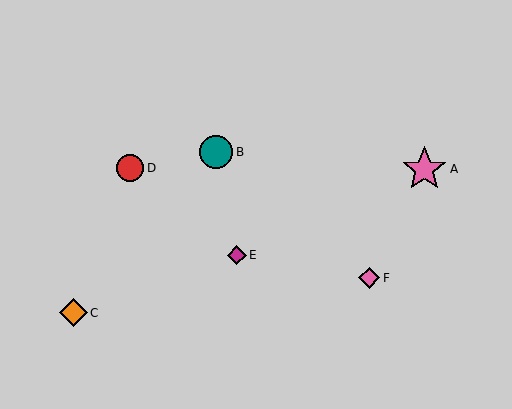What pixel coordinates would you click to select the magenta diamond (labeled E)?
Click at (237, 255) to select the magenta diamond E.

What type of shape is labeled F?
Shape F is a pink diamond.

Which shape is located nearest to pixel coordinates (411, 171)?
The pink star (labeled A) at (424, 169) is nearest to that location.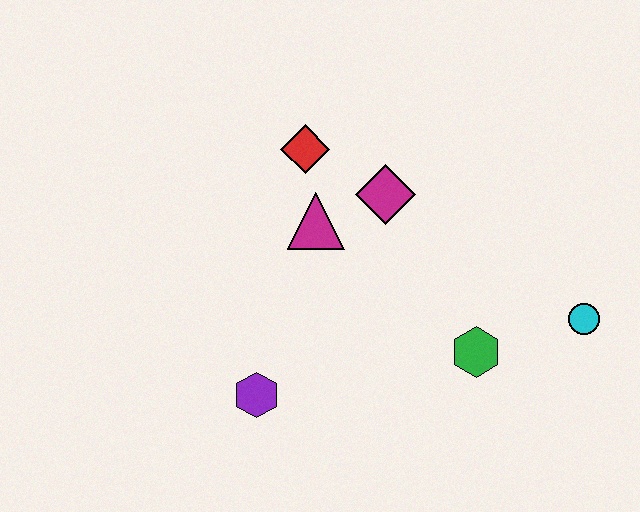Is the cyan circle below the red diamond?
Yes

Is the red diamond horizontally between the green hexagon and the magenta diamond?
No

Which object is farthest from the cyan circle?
The purple hexagon is farthest from the cyan circle.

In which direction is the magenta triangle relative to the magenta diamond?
The magenta triangle is to the left of the magenta diamond.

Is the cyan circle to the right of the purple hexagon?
Yes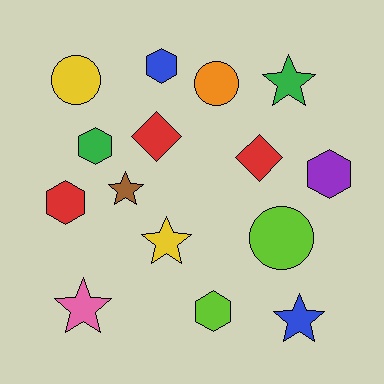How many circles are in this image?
There are 3 circles.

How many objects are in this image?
There are 15 objects.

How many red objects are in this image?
There are 3 red objects.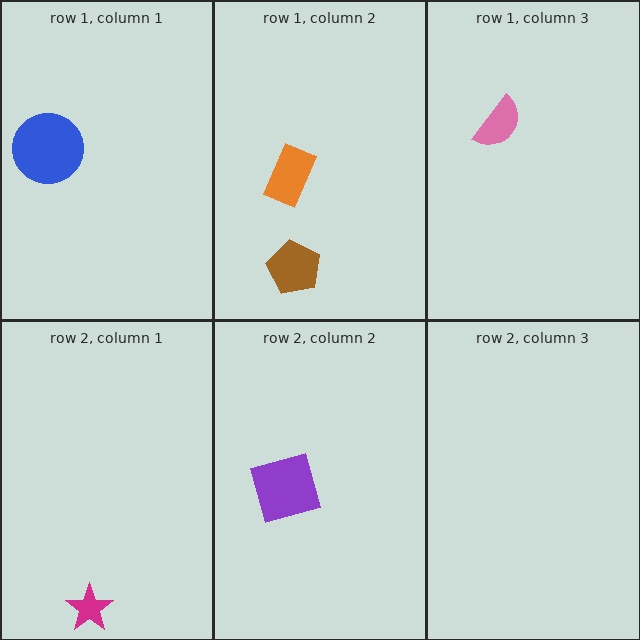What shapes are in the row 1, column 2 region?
The brown pentagon, the orange rectangle.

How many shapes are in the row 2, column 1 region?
1.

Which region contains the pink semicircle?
The row 1, column 3 region.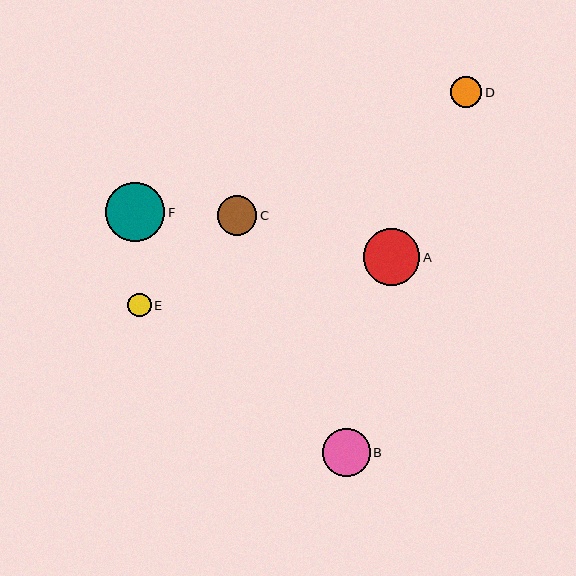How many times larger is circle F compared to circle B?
Circle F is approximately 1.2 times the size of circle B.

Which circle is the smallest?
Circle E is the smallest with a size of approximately 23 pixels.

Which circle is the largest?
Circle F is the largest with a size of approximately 60 pixels.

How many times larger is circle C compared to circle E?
Circle C is approximately 1.7 times the size of circle E.